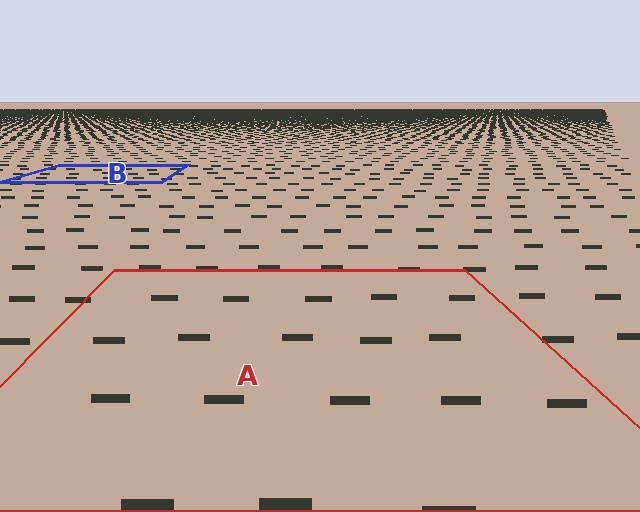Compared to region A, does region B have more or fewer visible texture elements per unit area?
Region B has more texture elements per unit area — they are packed more densely because it is farther away.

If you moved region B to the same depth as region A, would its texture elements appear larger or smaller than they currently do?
They would appear larger. At a closer depth, the same texture elements are projected at a bigger on-screen size.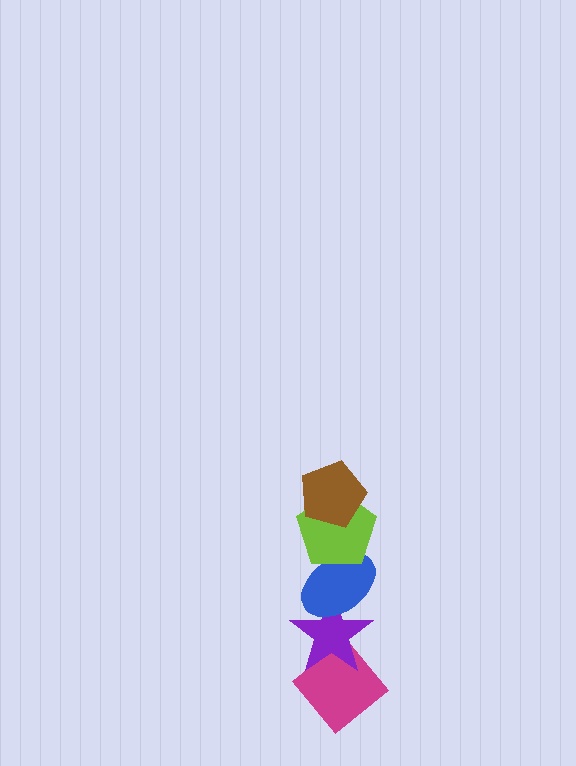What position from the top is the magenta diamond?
The magenta diamond is 5th from the top.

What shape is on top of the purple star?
The blue ellipse is on top of the purple star.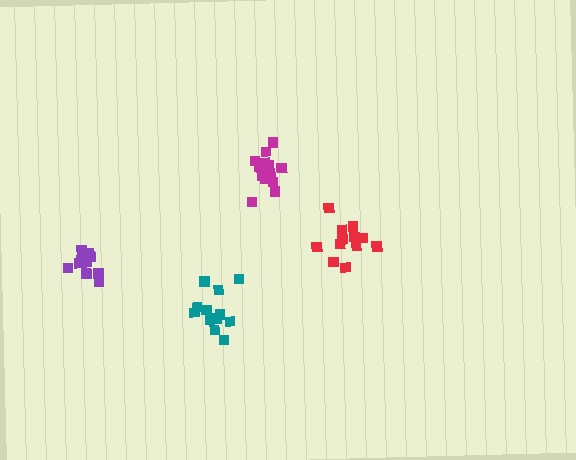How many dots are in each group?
Group 1: 13 dots, Group 2: 14 dots, Group 3: 12 dots, Group 4: 12 dots (51 total).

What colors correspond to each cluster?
The clusters are colored: red, magenta, teal, purple.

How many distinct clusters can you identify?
There are 4 distinct clusters.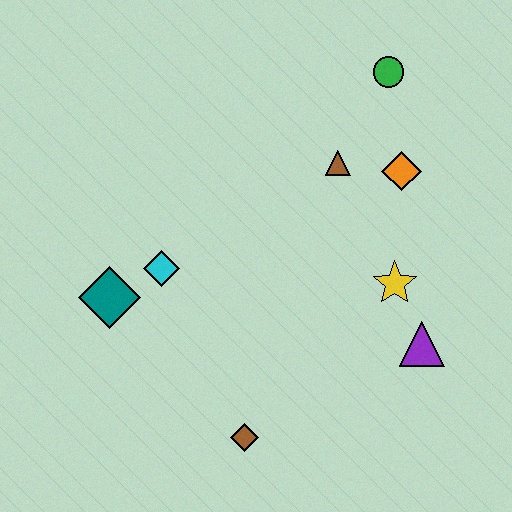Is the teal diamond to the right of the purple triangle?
No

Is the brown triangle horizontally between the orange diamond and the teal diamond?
Yes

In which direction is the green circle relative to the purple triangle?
The green circle is above the purple triangle.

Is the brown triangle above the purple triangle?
Yes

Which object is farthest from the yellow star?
The teal diamond is farthest from the yellow star.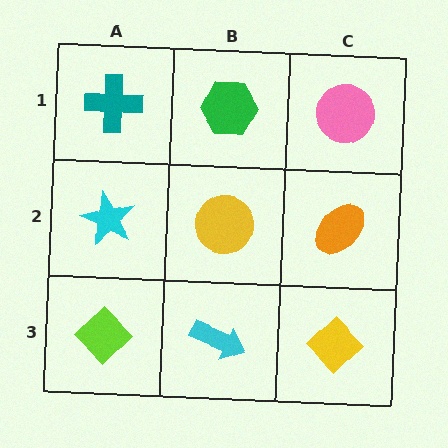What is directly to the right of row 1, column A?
A green hexagon.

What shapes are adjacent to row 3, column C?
An orange ellipse (row 2, column C), a cyan arrow (row 3, column B).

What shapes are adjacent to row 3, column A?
A cyan star (row 2, column A), a cyan arrow (row 3, column B).